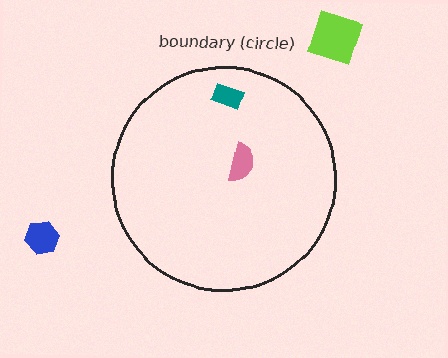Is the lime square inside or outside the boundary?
Outside.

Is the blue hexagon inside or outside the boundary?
Outside.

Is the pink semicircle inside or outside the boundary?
Inside.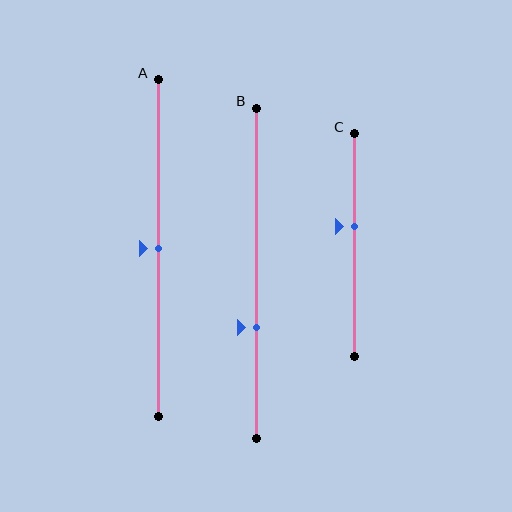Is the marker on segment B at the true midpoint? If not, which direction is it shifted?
No, the marker on segment B is shifted downward by about 16% of the segment length.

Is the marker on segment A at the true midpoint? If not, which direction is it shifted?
Yes, the marker on segment A is at the true midpoint.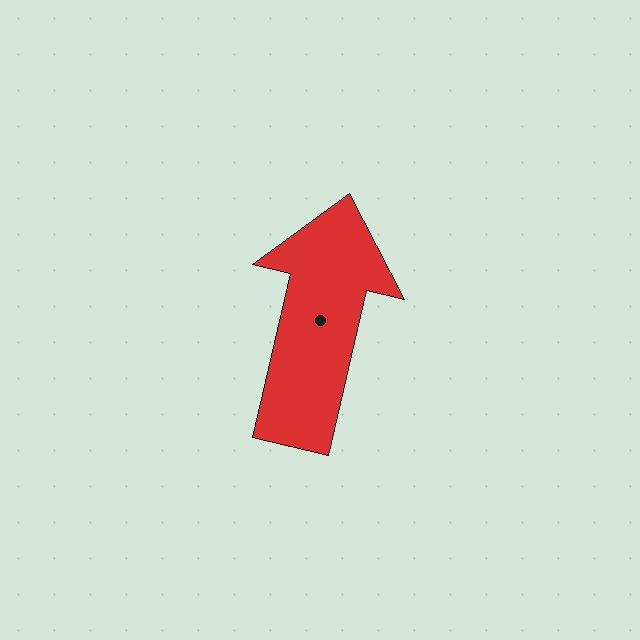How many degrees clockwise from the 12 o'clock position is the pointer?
Approximately 13 degrees.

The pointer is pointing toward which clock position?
Roughly 12 o'clock.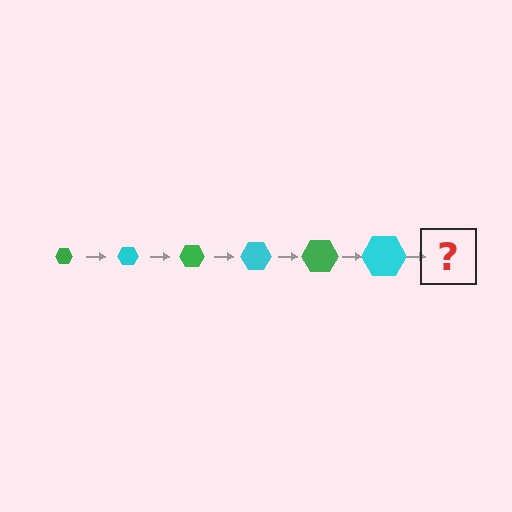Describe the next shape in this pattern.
It should be a green hexagon, larger than the previous one.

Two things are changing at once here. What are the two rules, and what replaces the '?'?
The two rules are that the hexagon grows larger each step and the color cycles through green and cyan. The '?' should be a green hexagon, larger than the previous one.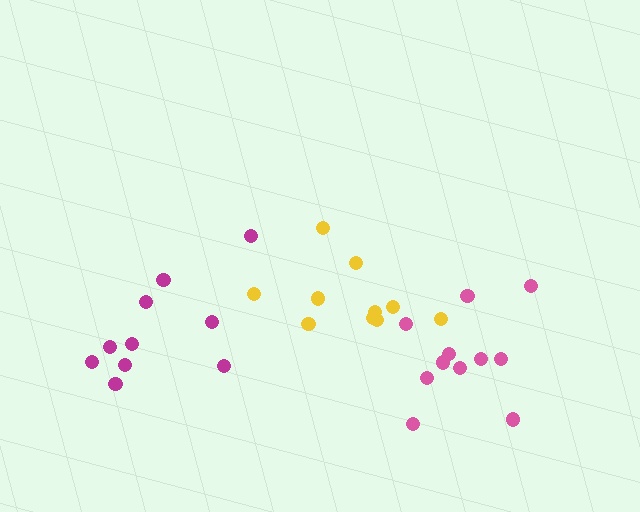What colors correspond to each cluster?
The clusters are colored: magenta, yellow, pink.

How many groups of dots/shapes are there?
There are 3 groups.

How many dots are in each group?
Group 1: 10 dots, Group 2: 10 dots, Group 3: 11 dots (31 total).